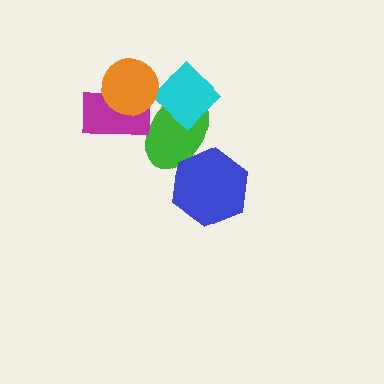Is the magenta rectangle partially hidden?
Yes, it is partially covered by another shape.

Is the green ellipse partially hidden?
Yes, it is partially covered by another shape.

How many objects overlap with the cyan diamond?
1 object overlaps with the cyan diamond.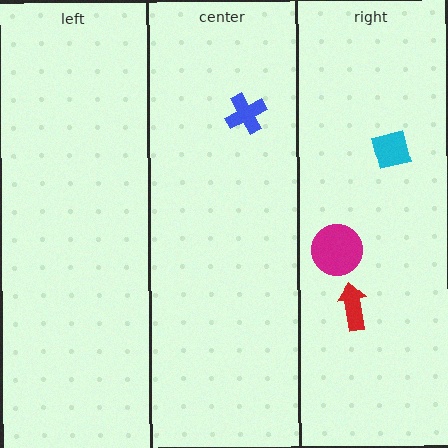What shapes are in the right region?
The cyan square, the red arrow, the magenta circle.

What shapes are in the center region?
The blue cross.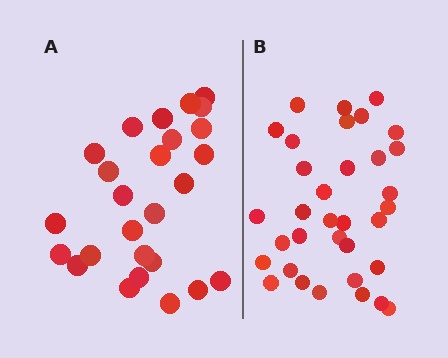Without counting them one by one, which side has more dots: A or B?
Region B (the right region) has more dots.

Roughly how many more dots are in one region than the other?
Region B has roughly 8 or so more dots than region A.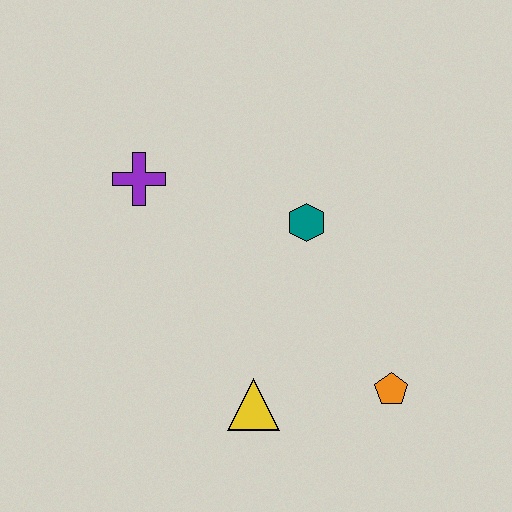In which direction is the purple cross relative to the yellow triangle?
The purple cross is above the yellow triangle.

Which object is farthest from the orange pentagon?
The purple cross is farthest from the orange pentagon.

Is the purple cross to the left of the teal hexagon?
Yes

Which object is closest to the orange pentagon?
The yellow triangle is closest to the orange pentagon.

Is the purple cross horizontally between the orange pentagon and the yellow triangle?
No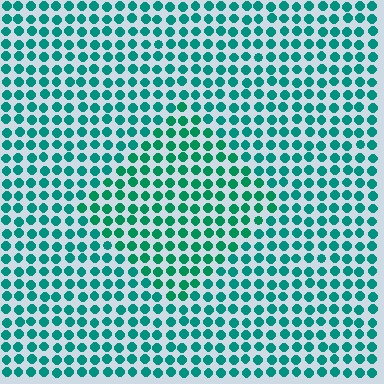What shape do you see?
I see a diamond.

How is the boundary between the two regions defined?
The boundary is defined purely by a slight shift in hue (about 17 degrees). Spacing, size, and orientation are identical on both sides.